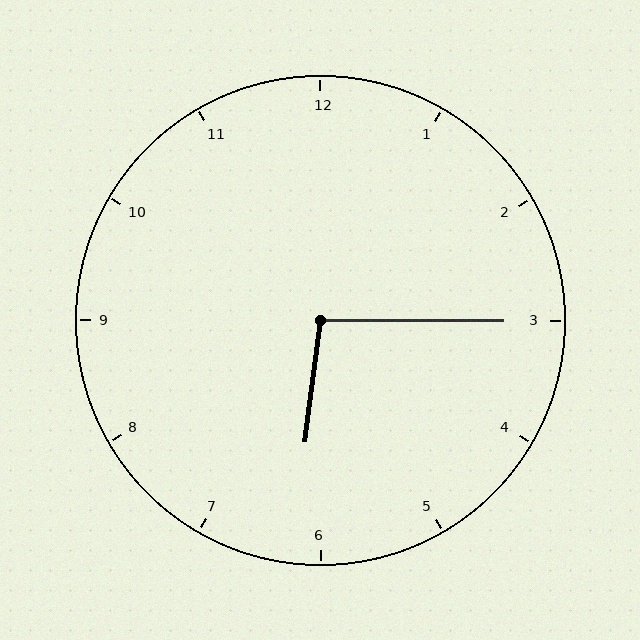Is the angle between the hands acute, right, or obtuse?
It is obtuse.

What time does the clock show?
6:15.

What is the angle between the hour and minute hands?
Approximately 98 degrees.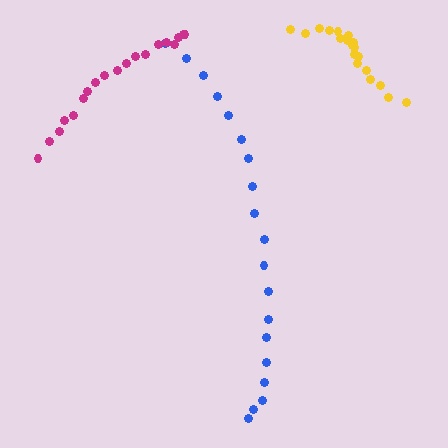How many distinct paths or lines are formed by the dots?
There are 3 distinct paths.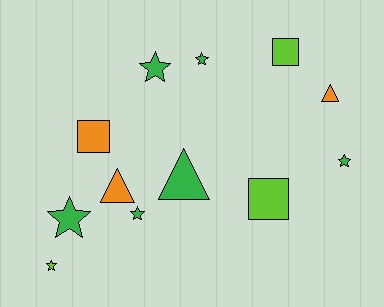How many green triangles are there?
There is 1 green triangle.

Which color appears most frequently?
Green, with 6 objects.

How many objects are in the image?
There are 12 objects.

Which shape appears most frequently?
Star, with 6 objects.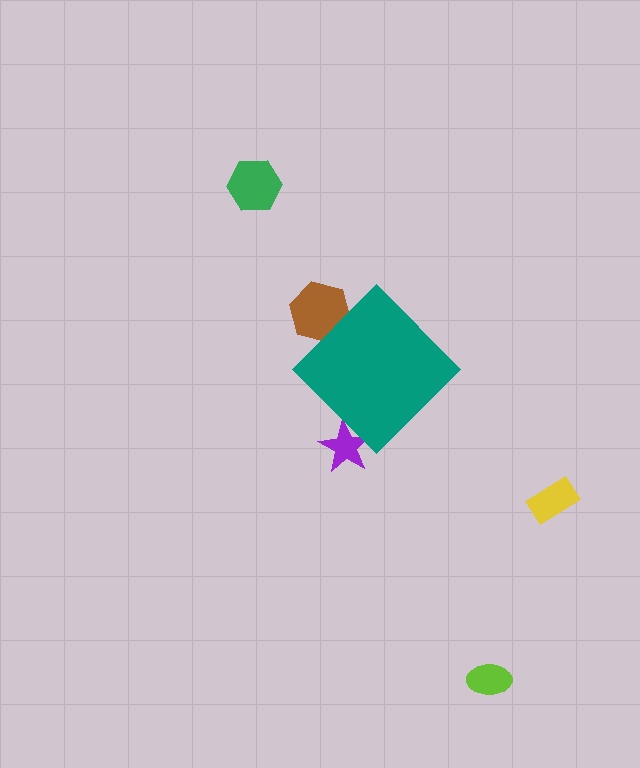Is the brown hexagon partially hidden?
Yes, the brown hexagon is partially hidden behind the teal diamond.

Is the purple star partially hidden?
Yes, the purple star is partially hidden behind the teal diamond.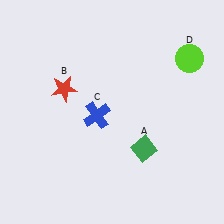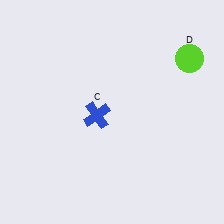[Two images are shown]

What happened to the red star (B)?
The red star (B) was removed in Image 2. It was in the top-left area of Image 1.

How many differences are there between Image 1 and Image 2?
There are 2 differences between the two images.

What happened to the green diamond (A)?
The green diamond (A) was removed in Image 2. It was in the bottom-right area of Image 1.